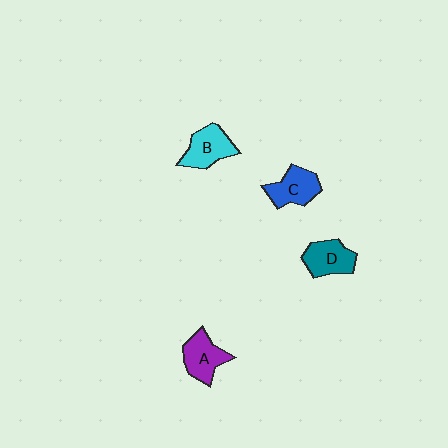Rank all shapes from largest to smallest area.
From largest to smallest: B (cyan), D (teal), C (blue), A (purple).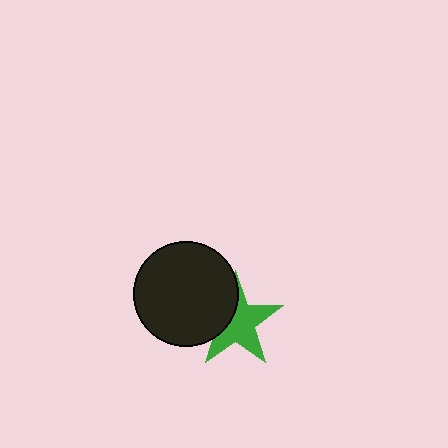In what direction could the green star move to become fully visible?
The green star could move right. That would shift it out from behind the black circle entirely.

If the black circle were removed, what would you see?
You would see the complete green star.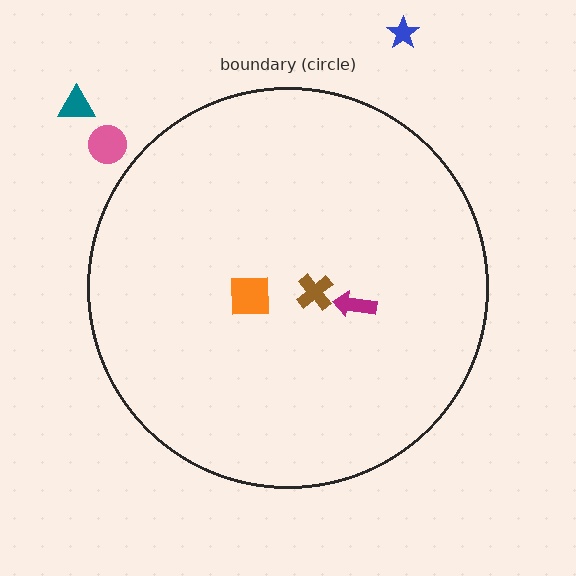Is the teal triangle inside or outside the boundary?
Outside.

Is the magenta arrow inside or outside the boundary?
Inside.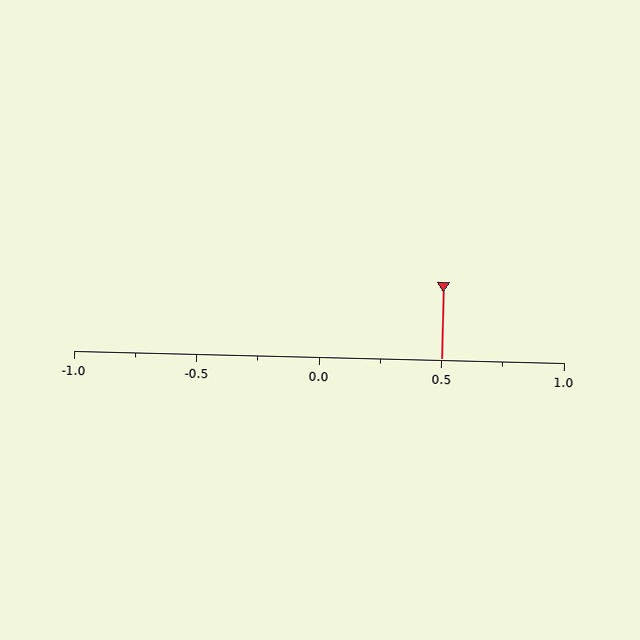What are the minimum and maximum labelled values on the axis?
The axis runs from -1.0 to 1.0.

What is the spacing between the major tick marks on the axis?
The major ticks are spaced 0.5 apart.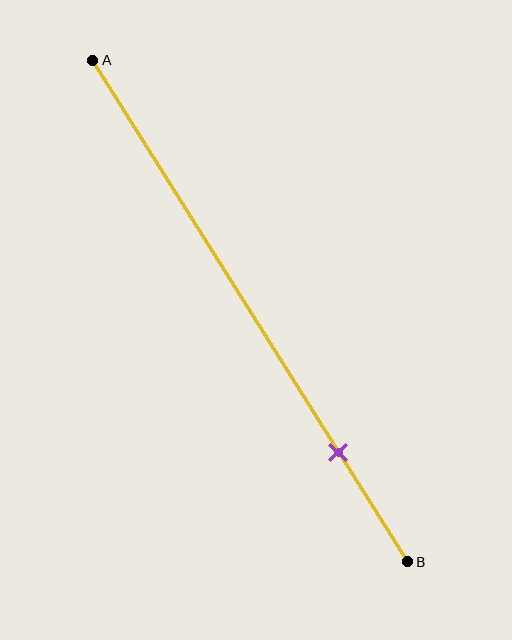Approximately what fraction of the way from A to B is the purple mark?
The purple mark is approximately 80% of the way from A to B.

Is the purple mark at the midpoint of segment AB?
No, the mark is at about 80% from A, not at the 50% midpoint.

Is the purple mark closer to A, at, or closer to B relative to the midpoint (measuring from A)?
The purple mark is closer to point B than the midpoint of segment AB.